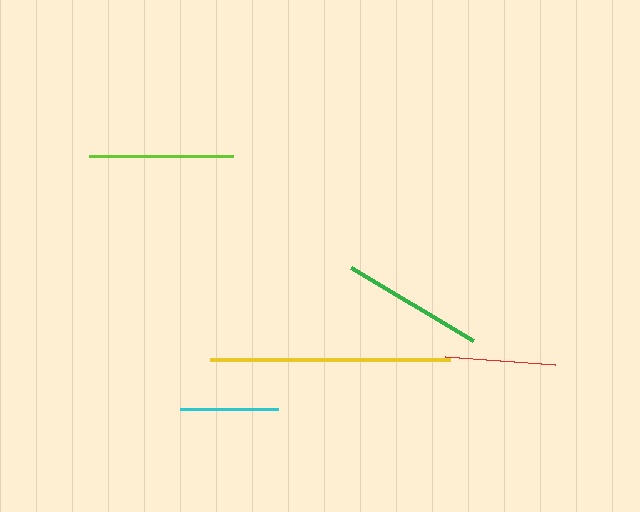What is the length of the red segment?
The red segment is approximately 111 pixels long.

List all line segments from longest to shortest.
From longest to shortest: yellow, lime, green, red, cyan.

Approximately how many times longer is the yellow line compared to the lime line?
The yellow line is approximately 1.7 times the length of the lime line.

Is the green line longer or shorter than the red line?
The green line is longer than the red line.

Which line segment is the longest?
The yellow line is the longest at approximately 240 pixels.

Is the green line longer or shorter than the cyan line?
The green line is longer than the cyan line.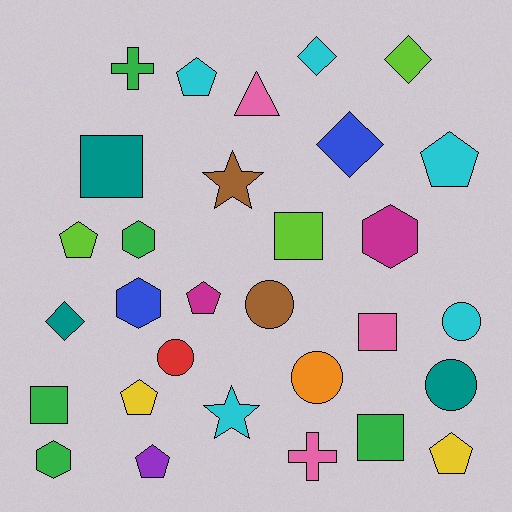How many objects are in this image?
There are 30 objects.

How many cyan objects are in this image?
There are 5 cyan objects.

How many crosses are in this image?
There are 2 crosses.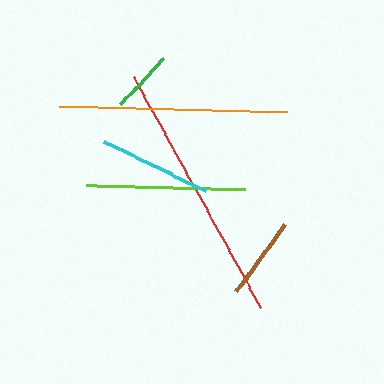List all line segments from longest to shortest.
From longest to shortest: red, orange, lime, cyan, brown, green.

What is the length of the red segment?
The red segment is approximately 263 pixels long.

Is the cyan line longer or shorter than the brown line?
The cyan line is longer than the brown line.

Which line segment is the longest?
The red line is the longest at approximately 263 pixels.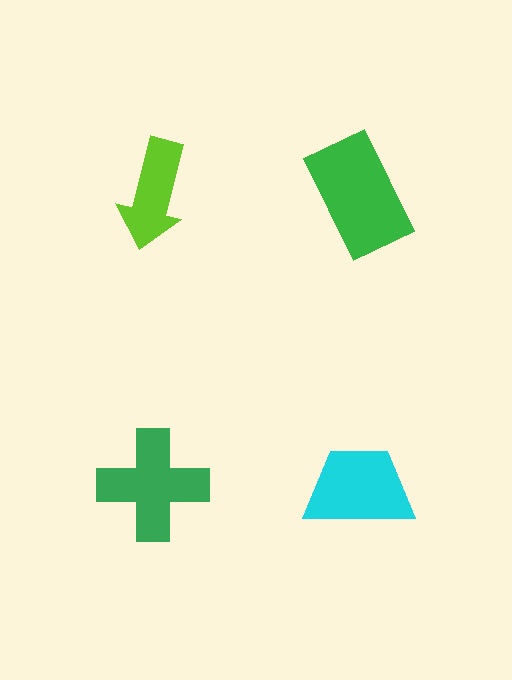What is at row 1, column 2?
A green rectangle.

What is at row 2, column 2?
A cyan trapezoid.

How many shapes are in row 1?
2 shapes.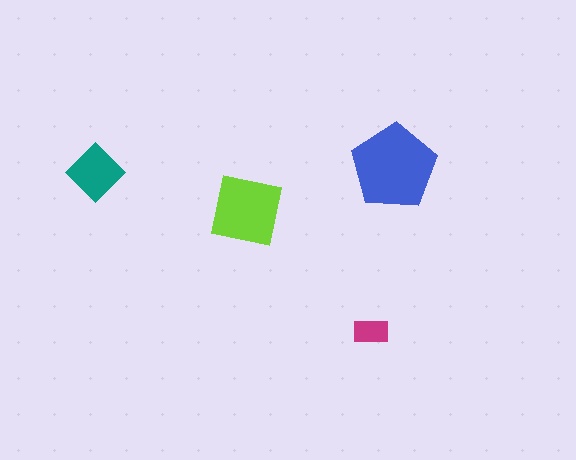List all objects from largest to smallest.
The blue pentagon, the lime square, the teal diamond, the magenta rectangle.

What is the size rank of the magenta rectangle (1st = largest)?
4th.